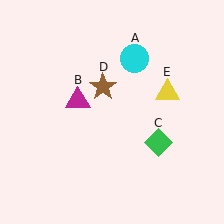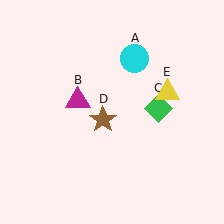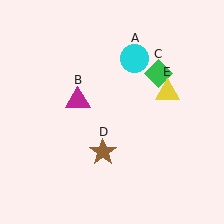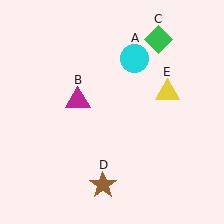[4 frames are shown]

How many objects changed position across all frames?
2 objects changed position: green diamond (object C), brown star (object D).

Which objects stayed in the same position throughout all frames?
Cyan circle (object A) and magenta triangle (object B) and yellow triangle (object E) remained stationary.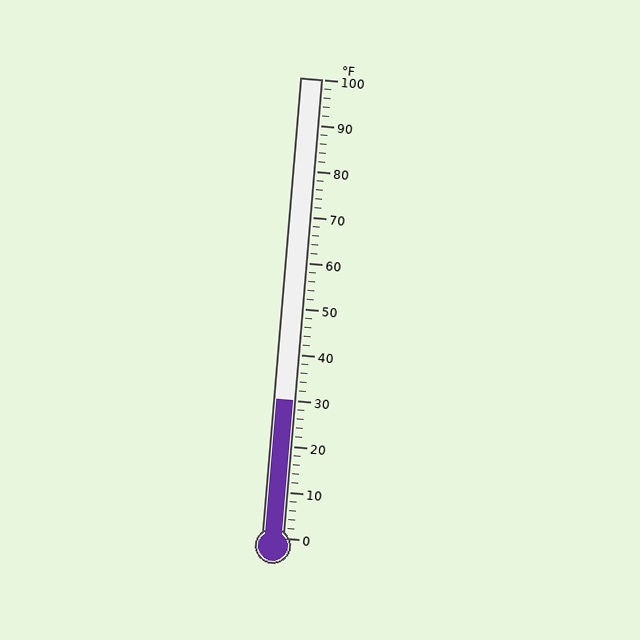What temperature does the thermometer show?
The thermometer shows approximately 30°F.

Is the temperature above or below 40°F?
The temperature is below 40°F.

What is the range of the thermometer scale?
The thermometer scale ranges from 0°F to 100°F.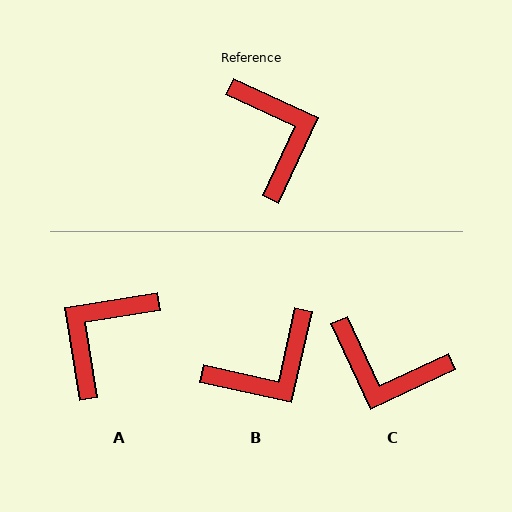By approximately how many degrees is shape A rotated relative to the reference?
Approximately 124 degrees counter-clockwise.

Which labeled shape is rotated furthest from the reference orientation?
C, about 130 degrees away.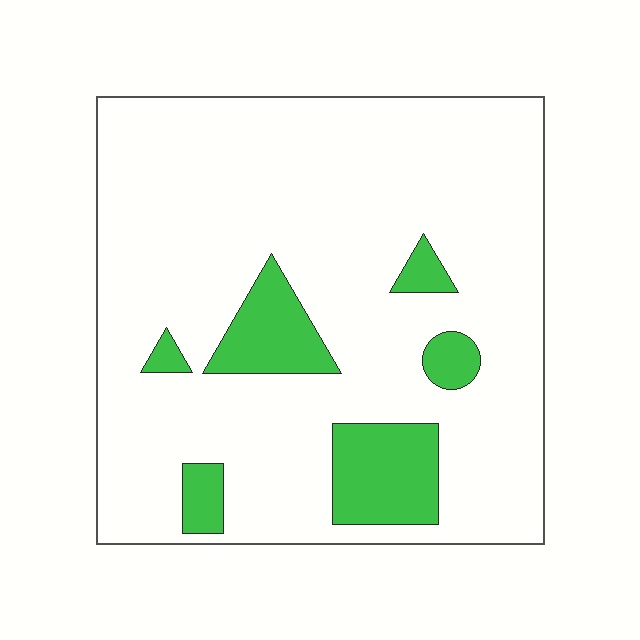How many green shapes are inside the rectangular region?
6.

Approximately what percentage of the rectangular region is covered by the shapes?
Approximately 15%.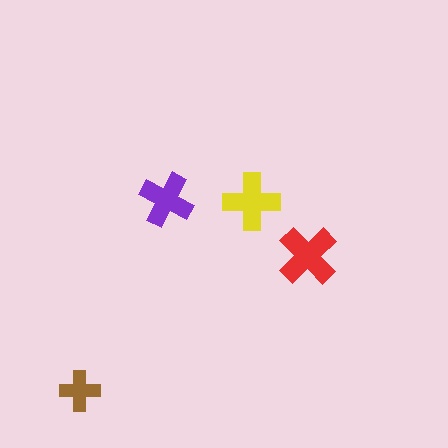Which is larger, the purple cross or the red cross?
The red one.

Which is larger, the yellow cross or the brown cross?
The yellow one.